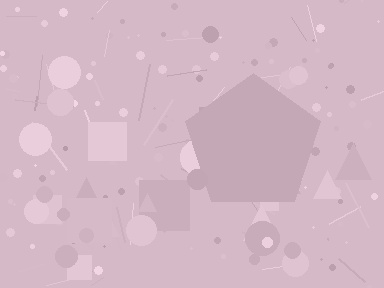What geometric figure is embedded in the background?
A pentagon is embedded in the background.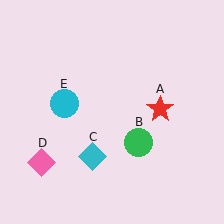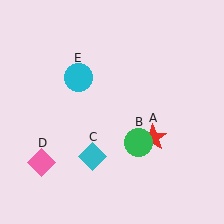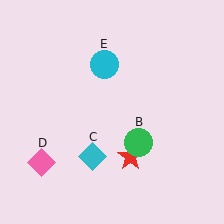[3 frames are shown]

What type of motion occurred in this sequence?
The red star (object A), cyan circle (object E) rotated clockwise around the center of the scene.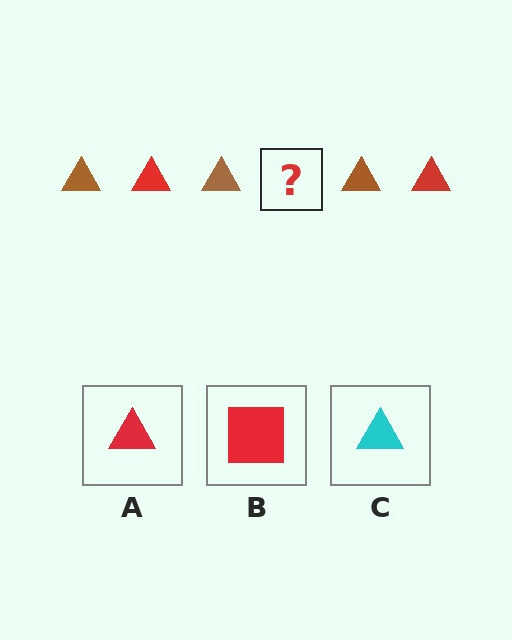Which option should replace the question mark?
Option A.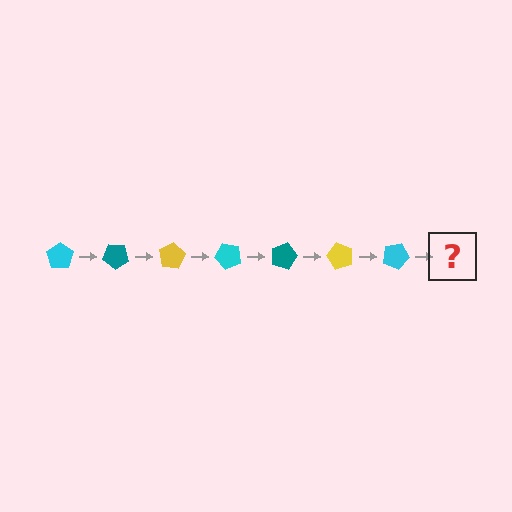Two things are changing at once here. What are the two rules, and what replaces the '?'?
The two rules are that it rotates 40 degrees each step and the color cycles through cyan, teal, and yellow. The '?' should be a teal pentagon, rotated 280 degrees from the start.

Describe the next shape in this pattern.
It should be a teal pentagon, rotated 280 degrees from the start.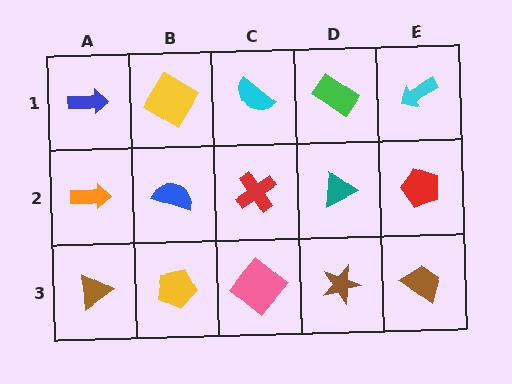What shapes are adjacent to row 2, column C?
A cyan semicircle (row 1, column C), a pink diamond (row 3, column C), a blue semicircle (row 2, column B), a teal triangle (row 2, column D).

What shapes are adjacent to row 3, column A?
An orange arrow (row 2, column A), a yellow pentagon (row 3, column B).